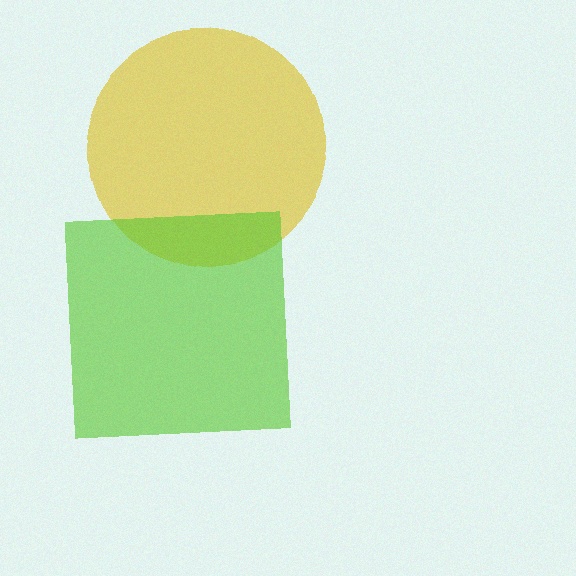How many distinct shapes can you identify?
There are 2 distinct shapes: a yellow circle, a lime square.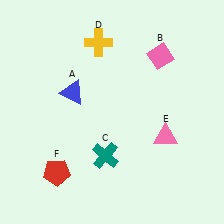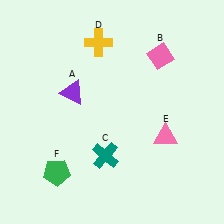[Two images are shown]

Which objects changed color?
A changed from blue to purple. F changed from red to green.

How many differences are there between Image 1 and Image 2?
There are 2 differences between the two images.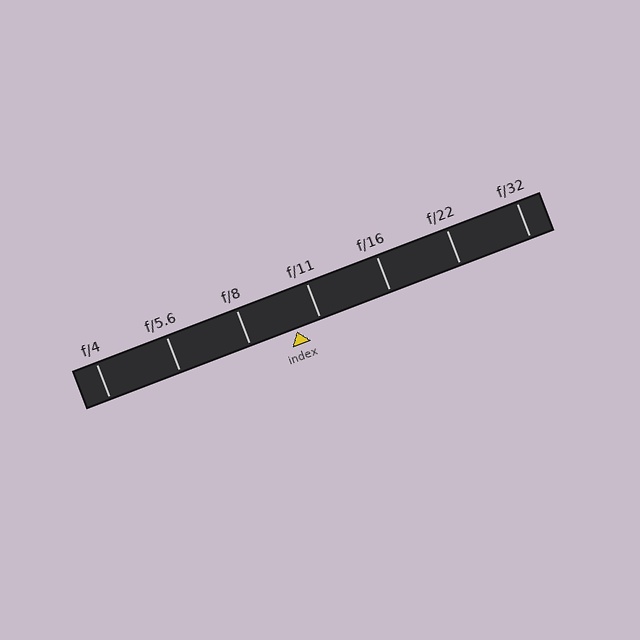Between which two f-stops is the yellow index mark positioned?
The index mark is between f/8 and f/11.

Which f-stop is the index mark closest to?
The index mark is closest to f/11.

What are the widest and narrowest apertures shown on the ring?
The widest aperture shown is f/4 and the narrowest is f/32.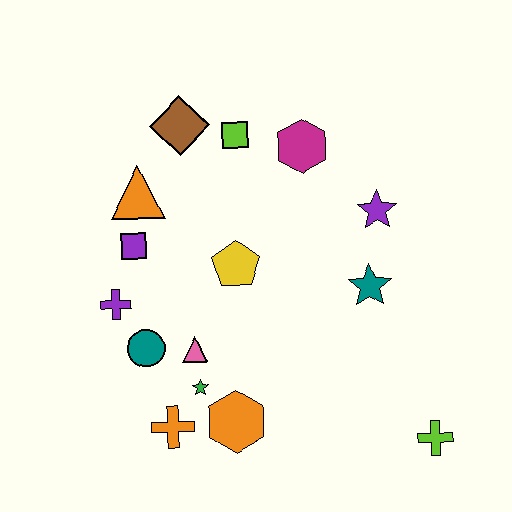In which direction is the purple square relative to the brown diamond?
The purple square is below the brown diamond.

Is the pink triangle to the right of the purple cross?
Yes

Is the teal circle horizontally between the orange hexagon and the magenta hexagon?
No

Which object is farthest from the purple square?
The lime cross is farthest from the purple square.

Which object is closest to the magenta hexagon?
The lime square is closest to the magenta hexagon.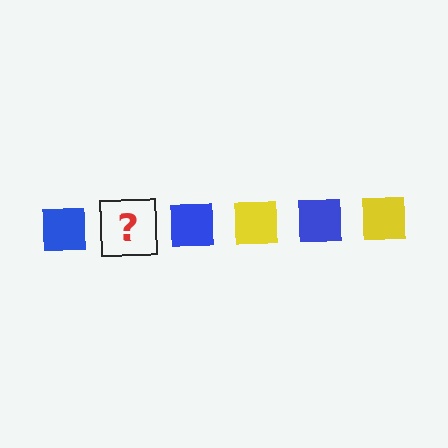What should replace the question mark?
The question mark should be replaced with a yellow square.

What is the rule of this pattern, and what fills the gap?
The rule is that the pattern cycles through blue, yellow squares. The gap should be filled with a yellow square.